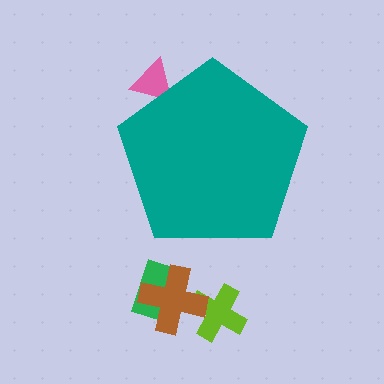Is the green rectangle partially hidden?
No, the green rectangle is fully visible.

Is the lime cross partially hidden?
No, the lime cross is fully visible.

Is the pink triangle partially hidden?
Yes, the pink triangle is partially hidden behind the teal pentagon.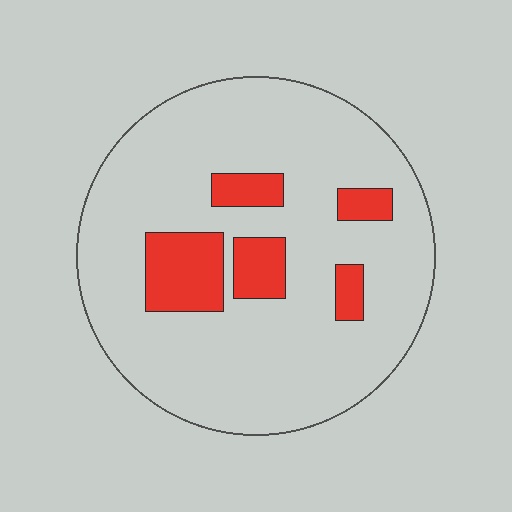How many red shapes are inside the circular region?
5.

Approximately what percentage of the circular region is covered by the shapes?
Approximately 15%.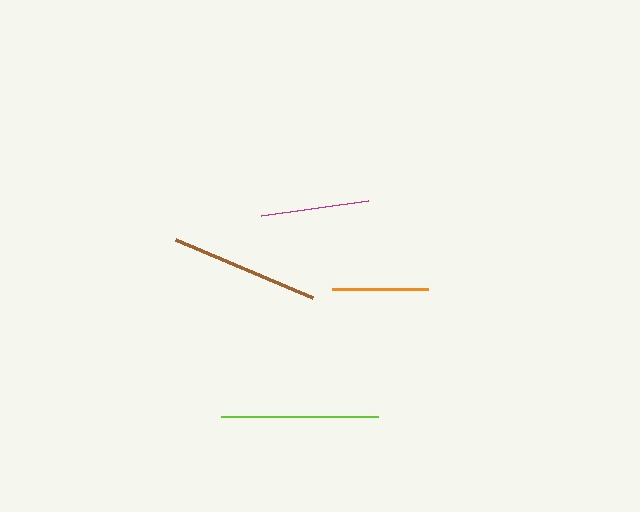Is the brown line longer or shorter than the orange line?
The brown line is longer than the orange line.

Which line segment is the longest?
The lime line is the longest at approximately 157 pixels.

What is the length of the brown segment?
The brown segment is approximately 149 pixels long.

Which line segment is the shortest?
The orange line is the shortest at approximately 96 pixels.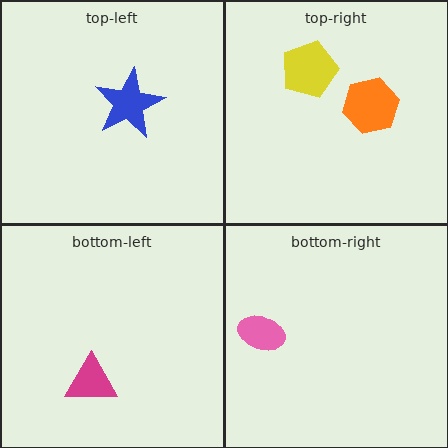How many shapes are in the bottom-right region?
1.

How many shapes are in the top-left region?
1.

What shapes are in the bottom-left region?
The magenta triangle.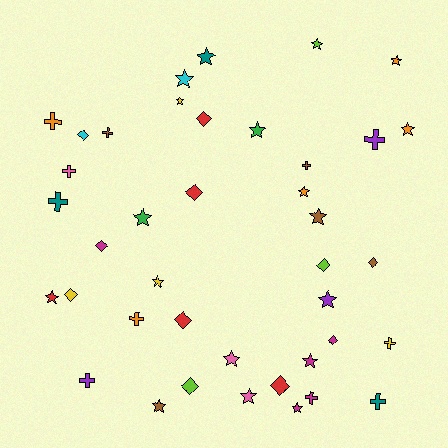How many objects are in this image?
There are 40 objects.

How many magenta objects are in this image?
There are 5 magenta objects.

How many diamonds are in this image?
There are 11 diamonds.